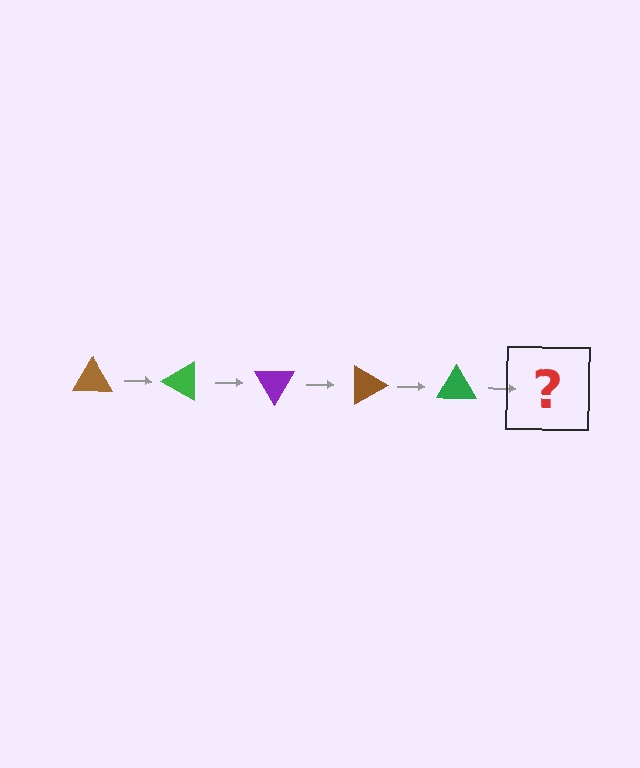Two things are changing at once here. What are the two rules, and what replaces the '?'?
The two rules are that it rotates 30 degrees each step and the color cycles through brown, green, and purple. The '?' should be a purple triangle, rotated 150 degrees from the start.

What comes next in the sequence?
The next element should be a purple triangle, rotated 150 degrees from the start.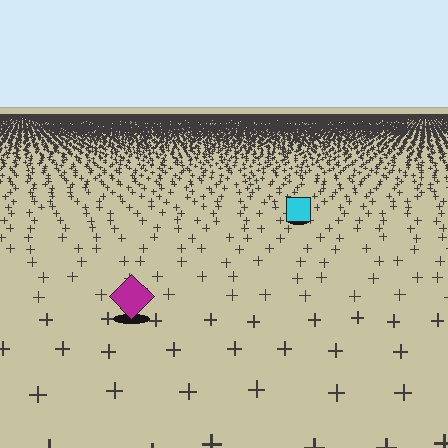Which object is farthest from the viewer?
The cyan square is farthest from the viewer. It appears smaller and the ground texture around it is denser.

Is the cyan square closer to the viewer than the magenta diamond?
No. The magenta diamond is closer — you can tell from the texture gradient: the ground texture is coarser near it.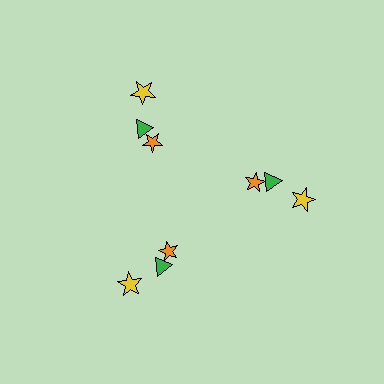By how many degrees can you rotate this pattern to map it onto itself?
The pattern maps onto itself every 120 degrees of rotation.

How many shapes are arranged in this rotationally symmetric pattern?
There are 9 shapes, arranged in 3 groups of 3.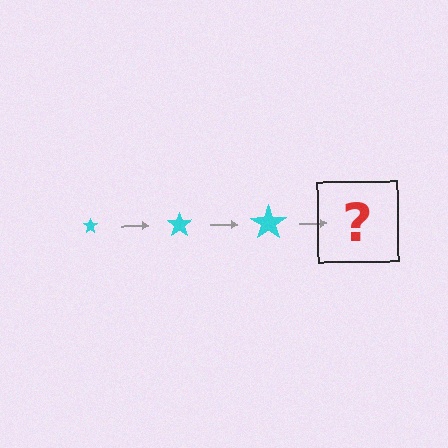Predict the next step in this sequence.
The next step is a cyan star, larger than the previous one.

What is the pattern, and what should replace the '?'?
The pattern is that the star gets progressively larger each step. The '?' should be a cyan star, larger than the previous one.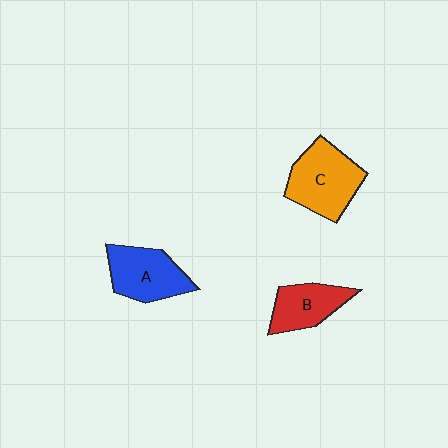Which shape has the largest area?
Shape C (orange).